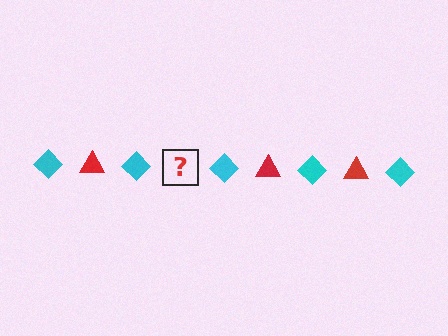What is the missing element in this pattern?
The missing element is a red triangle.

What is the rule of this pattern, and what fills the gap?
The rule is that the pattern alternates between cyan diamond and red triangle. The gap should be filled with a red triangle.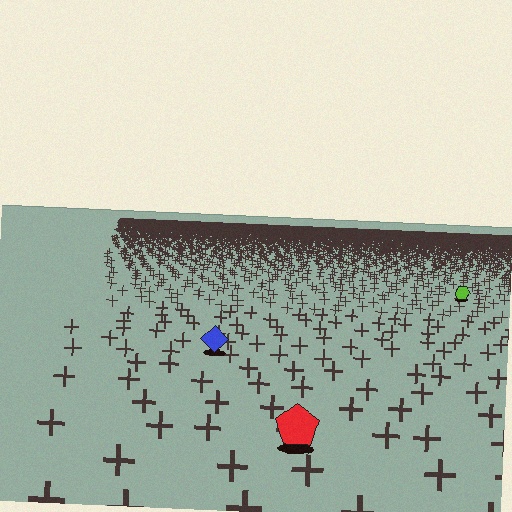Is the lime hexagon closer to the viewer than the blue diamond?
No. The blue diamond is closer — you can tell from the texture gradient: the ground texture is coarser near it.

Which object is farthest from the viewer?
The lime hexagon is farthest from the viewer. It appears smaller and the ground texture around it is denser.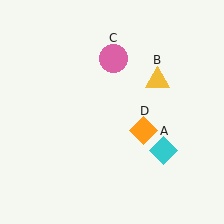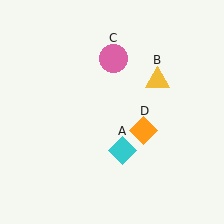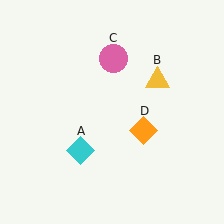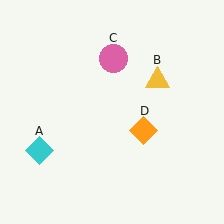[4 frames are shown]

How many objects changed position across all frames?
1 object changed position: cyan diamond (object A).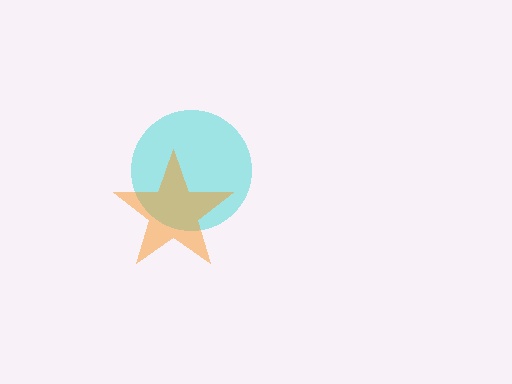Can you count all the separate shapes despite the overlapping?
Yes, there are 2 separate shapes.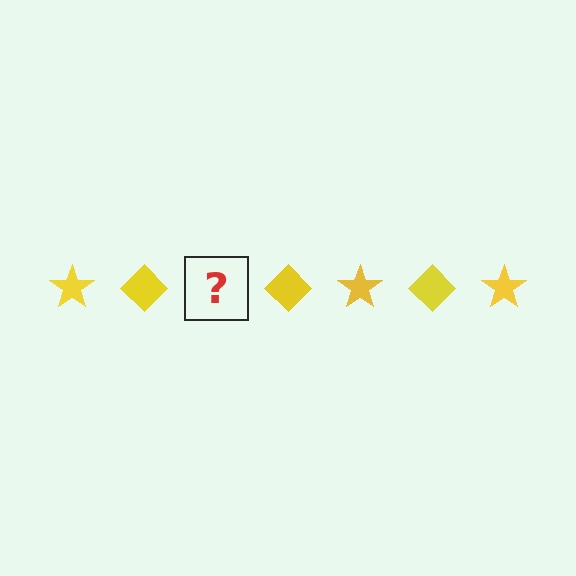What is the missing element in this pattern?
The missing element is a yellow star.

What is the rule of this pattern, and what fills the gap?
The rule is that the pattern cycles through star, diamond shapes in yellow. The gap should be filled with a yellow star.